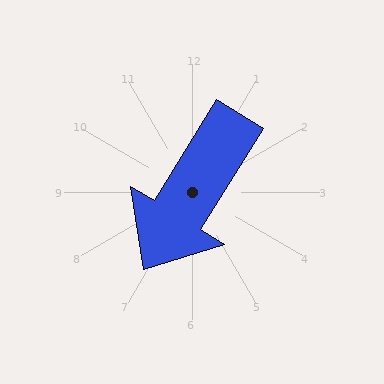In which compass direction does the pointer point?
Southwest.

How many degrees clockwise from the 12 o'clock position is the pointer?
Approximately 212 degrees.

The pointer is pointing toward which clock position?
Roughly 7 o'clock.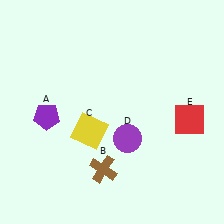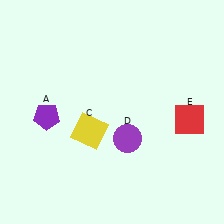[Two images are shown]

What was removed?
The brown cross (B) was removed in Image 2.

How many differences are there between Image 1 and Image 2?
There is 1 difference between the two images.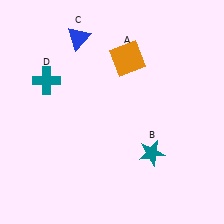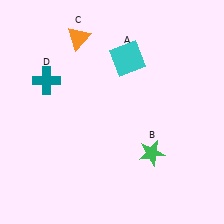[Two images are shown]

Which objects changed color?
A changed from orange to cyan. B changed from teal to green. C changed from blue to orange.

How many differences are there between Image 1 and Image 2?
There are 3 differences between the two images.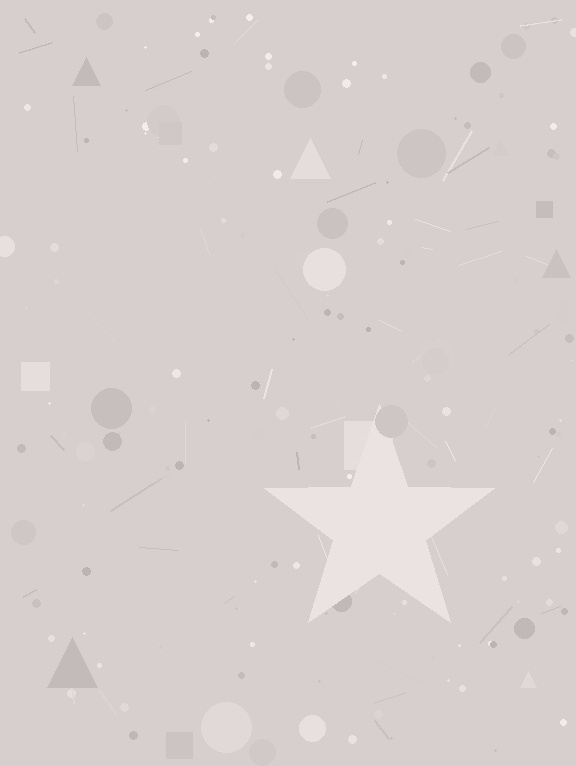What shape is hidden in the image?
A star is hidden in the image.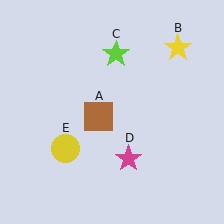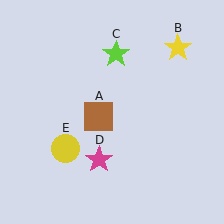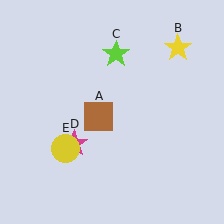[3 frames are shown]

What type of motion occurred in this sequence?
The magenta star (object D) rotated clockwise around the center of the scene.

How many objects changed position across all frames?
1 object changed position: magenta star (object D).